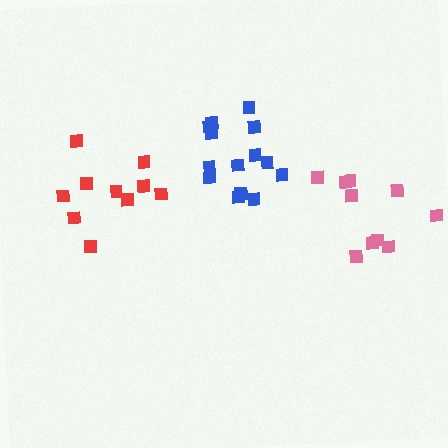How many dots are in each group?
Group 1: 14 dots, Group 2: 10 dots, Group 3: 10 dots (34 total).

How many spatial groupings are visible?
There are 3 spatial groupings.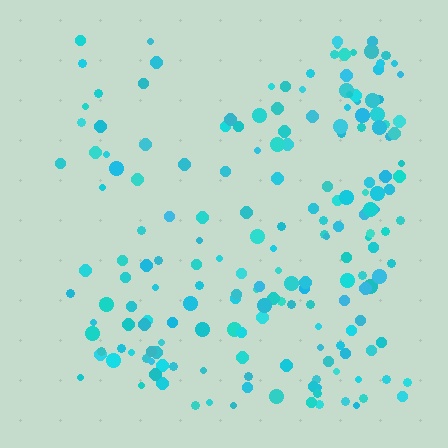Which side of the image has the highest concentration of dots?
The right.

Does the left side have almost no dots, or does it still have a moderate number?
Still a moderate number, just noticeably fewer than the right.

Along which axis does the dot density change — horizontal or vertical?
Horizontal.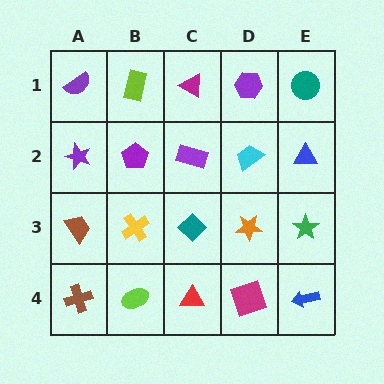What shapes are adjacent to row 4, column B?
A yellow cross (row 3, column B), a brown cross (row 4, column A), a red triangle (row 4, column C).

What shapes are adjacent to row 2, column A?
A purple semicircle (row 1, column A), a brown trapezoid (row 3, column A), a purple pentagon (row 2, column B).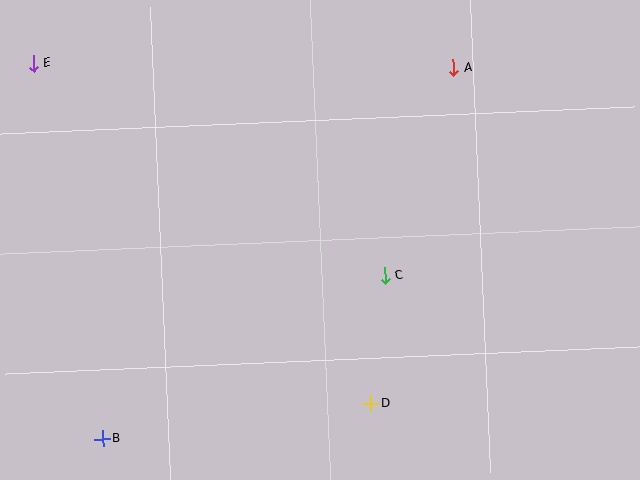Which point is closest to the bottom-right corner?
Point D is closest to the bottom-right corner.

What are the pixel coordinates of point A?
Point A is at (453, 68).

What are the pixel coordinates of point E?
Point E is at (33, 63).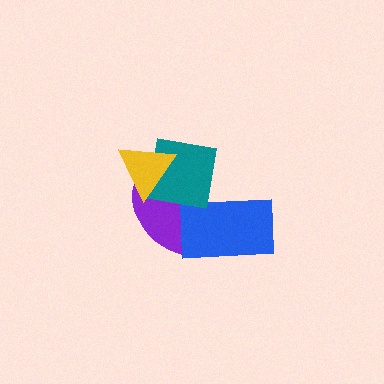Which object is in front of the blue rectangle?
The teal square is in front of the blue rectangle.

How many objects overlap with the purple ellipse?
3 objects overlap with the purple ellipse.